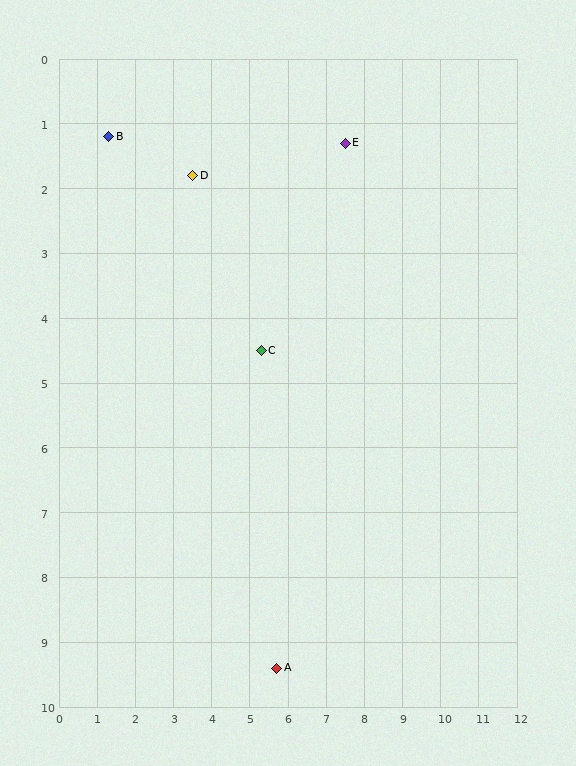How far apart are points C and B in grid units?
Points C and B are about 5.2 grid units apart.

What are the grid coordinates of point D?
Point D is at approximately (3.5, 1.8).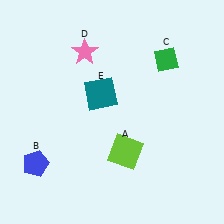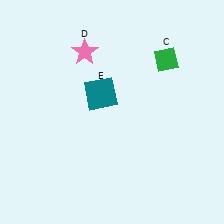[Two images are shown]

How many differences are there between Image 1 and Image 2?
There are 2 differences between the two images.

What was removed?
The lime square (A), the blue pentagon (B) were removed in Image 2.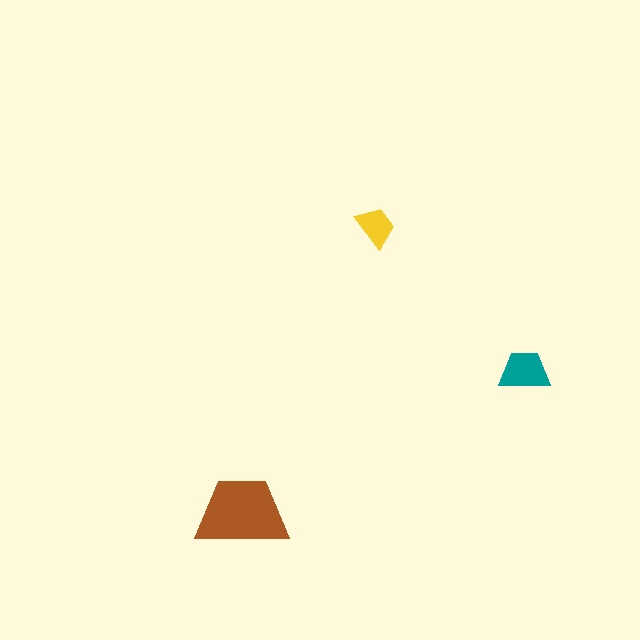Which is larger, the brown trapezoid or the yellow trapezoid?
The brown one.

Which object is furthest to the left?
The brown trapezoid is leftmost.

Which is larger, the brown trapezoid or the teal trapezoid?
The brown one.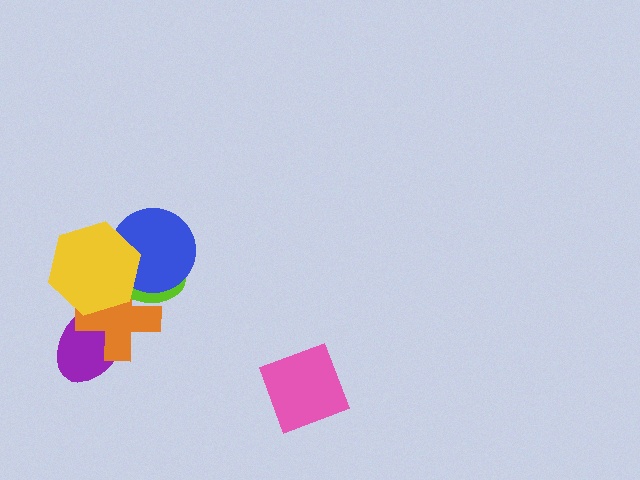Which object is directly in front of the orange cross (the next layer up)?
The lime ellipse is directly in front of the orange cross.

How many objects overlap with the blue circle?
3 objects overlap with the blue circle.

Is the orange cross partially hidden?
Yes, it is partially covered by another shape.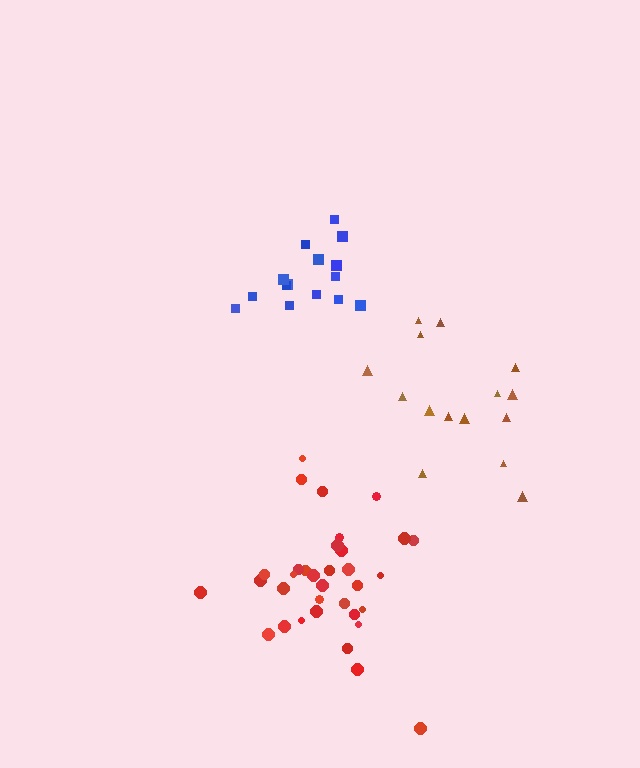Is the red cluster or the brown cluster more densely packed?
Red.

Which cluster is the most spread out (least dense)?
Brown.